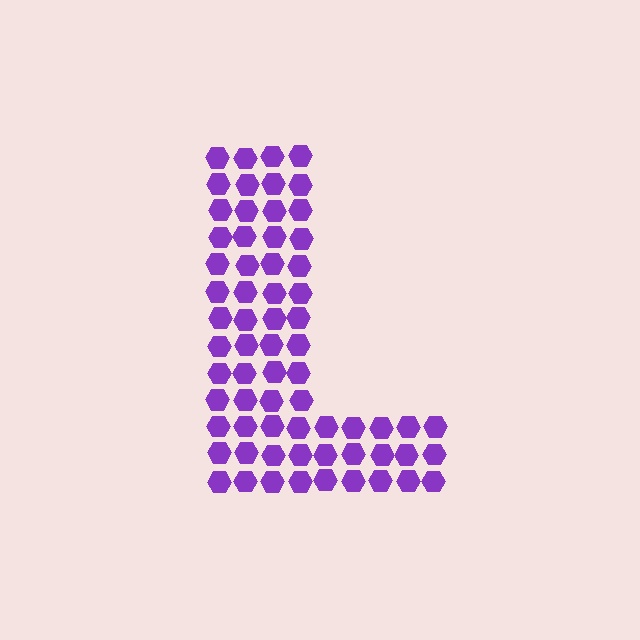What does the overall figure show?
The overall figure shows the letter L.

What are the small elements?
The small elements are hexagons.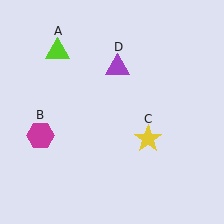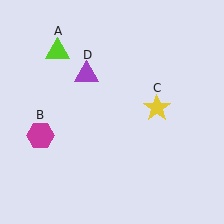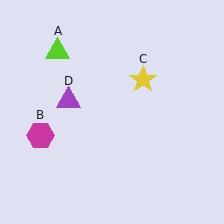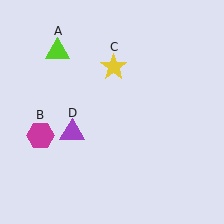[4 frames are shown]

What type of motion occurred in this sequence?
The yellow star (object C), purple triangle (object D) rotated counterclockwise around the center of the scene.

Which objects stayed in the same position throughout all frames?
Lime triangle (object A) and magenta hexagon (object B) remained stationary.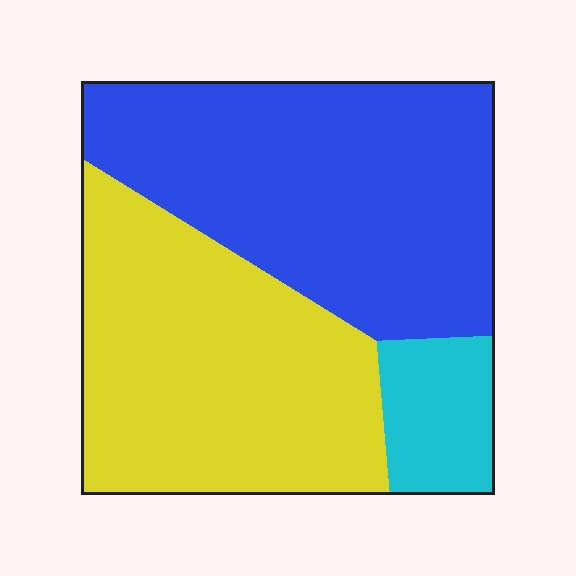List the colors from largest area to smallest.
From largest to smallest: blue, yellow, cyan.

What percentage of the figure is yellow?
Yellow takes up about two fifths (2/5) of the figure.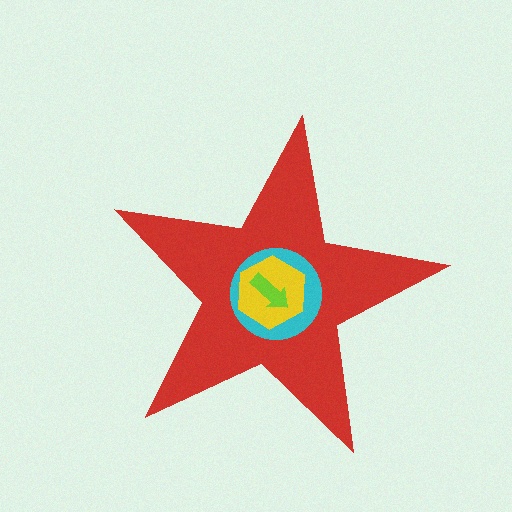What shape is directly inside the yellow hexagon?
The lime arrow.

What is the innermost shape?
The lime arrow.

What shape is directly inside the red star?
The cyan circle.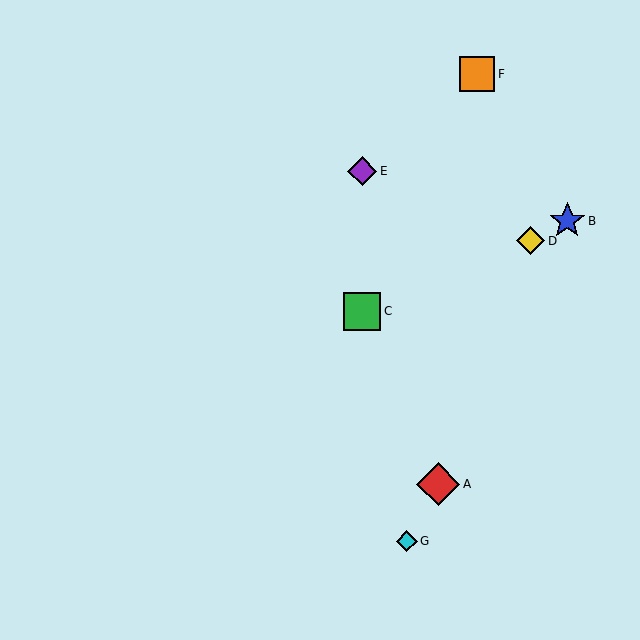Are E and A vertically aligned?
No, E is at x≈362 and A is at x≈438.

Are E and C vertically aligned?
Yes, both are at x≈362.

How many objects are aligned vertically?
2 objects (C, E) are aligned vertically.